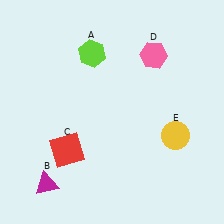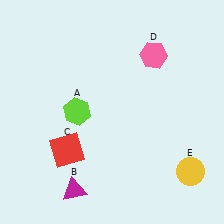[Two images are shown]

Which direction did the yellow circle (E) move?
The yellow circle (E) moved down.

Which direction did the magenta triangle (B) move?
The magenta triangle (B) moved right.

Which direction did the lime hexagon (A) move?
The lime hexagon (A) moved down.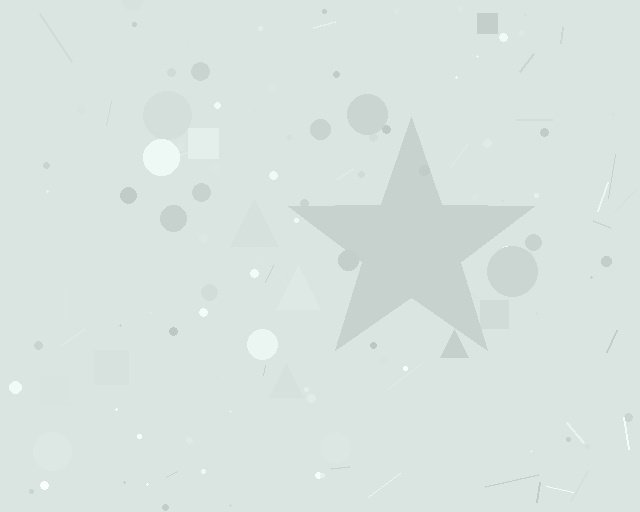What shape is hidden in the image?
A star is hidden in the image.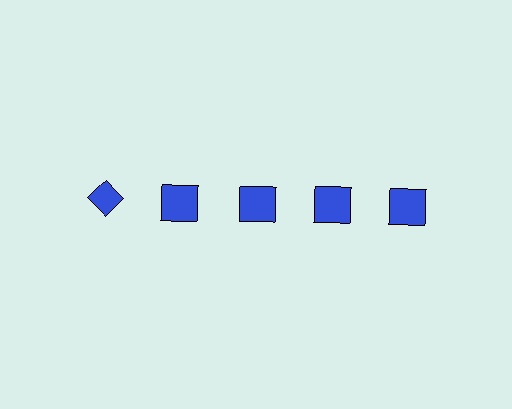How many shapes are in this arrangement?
There are 5 shapes arranged in a grid pattern.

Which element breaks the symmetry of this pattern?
The blue diamond in the top row, leftmost column breaks the symmetry. All other shapes are blue squares.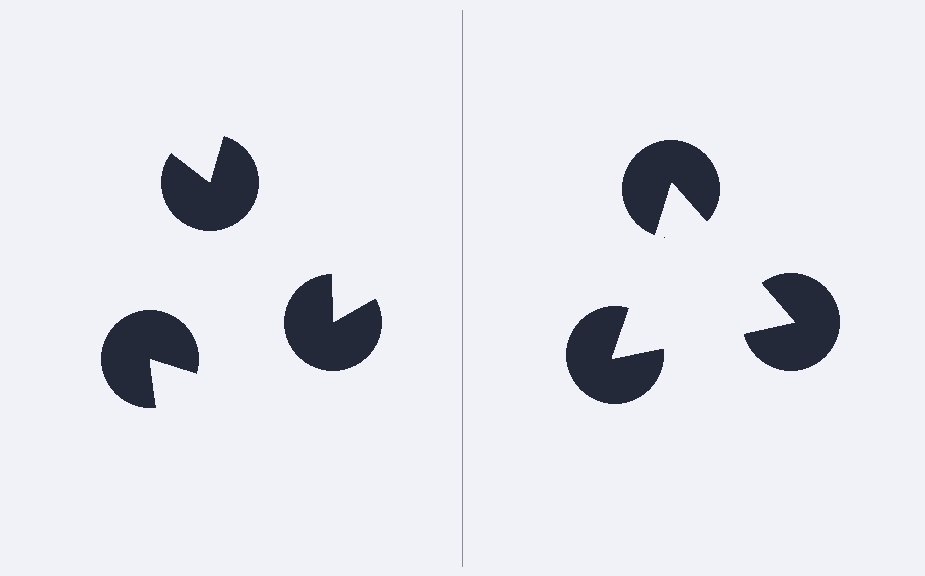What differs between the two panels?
The pac-man discs are positioned identically on both sides; only the wedge orientations differ. On the right they align to a triangle; on the left they are misaligned.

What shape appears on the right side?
An illusory triangle.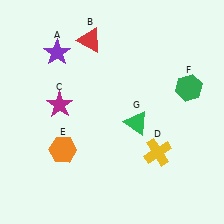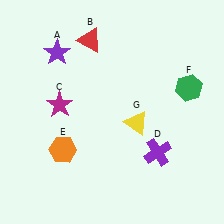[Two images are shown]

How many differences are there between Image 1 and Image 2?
There are 2 differences between the two images.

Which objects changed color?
D changed from yellow to purple. G changed from green to yellow.